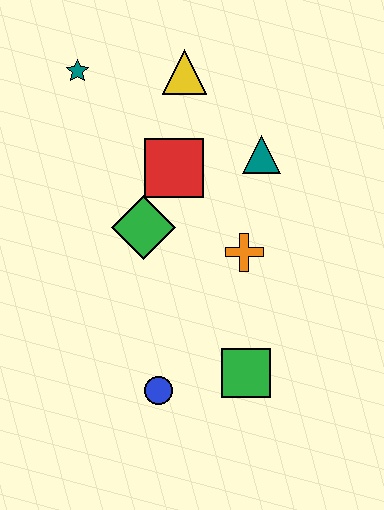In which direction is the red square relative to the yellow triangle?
The red square is below the yellow triangle.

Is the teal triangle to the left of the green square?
No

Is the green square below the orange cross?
Yes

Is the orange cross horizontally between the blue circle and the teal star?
No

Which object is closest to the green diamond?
The red square is closest to the green diamond.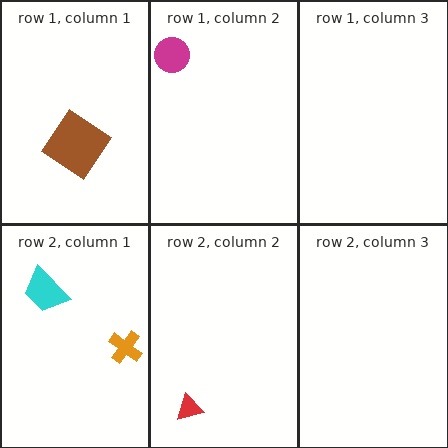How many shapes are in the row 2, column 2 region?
1.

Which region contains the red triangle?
The row 2, column 2 region.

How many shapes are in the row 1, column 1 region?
1.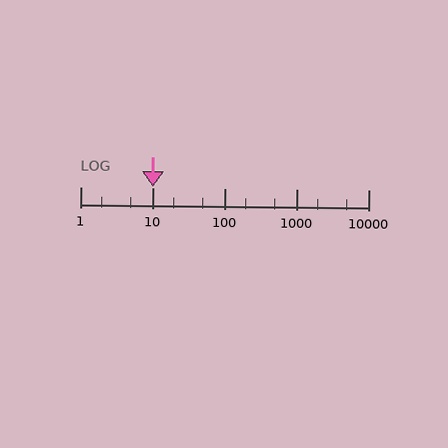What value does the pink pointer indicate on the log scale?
The pointer indicates approximately 10.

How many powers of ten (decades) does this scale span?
The scale spans 4 decades, from 1 to 10000.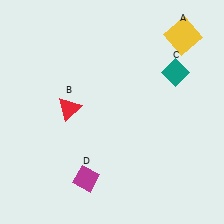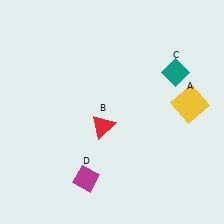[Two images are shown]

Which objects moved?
The objects that moved are: the yellow square (A), the red triangle (B).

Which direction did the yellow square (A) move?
The yellow square (A) moved down.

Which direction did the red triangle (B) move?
The red triangle (B) moved right.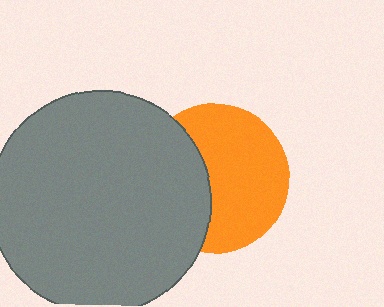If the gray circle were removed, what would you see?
You would see the complete orange circle.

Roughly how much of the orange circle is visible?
About half of it is visible (roughly 61%).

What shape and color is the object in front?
The object in front is a gray circle.